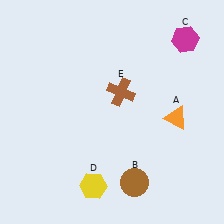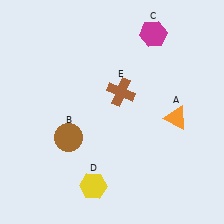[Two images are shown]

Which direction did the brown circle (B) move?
The brown circle (B) moved left.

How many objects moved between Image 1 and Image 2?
2 objects moved between the two images.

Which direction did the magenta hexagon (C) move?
The magenta hexagon (C) moved left.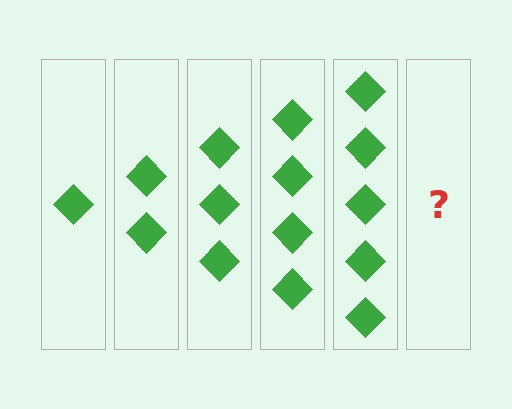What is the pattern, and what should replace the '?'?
The pattern is that each step adds one more diamond. The '?' should be 6 diamonds.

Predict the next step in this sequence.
The next step is 6 diamonds.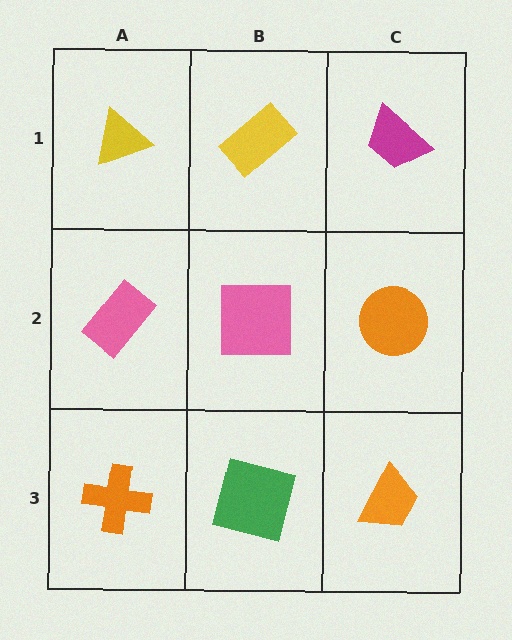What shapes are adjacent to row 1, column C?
An orange circle (row 2, column C), a yellow rectangle (row 1, column B).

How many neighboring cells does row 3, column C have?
2.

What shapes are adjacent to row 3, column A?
A pink rectangle (row 2, column A), a green square (row 3, column B).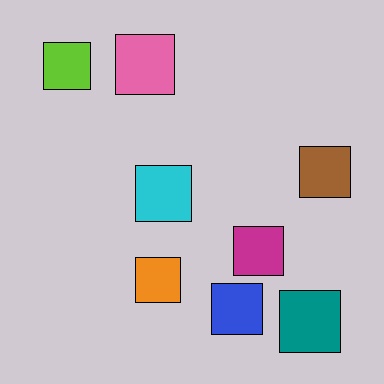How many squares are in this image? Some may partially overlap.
There are 8 squares.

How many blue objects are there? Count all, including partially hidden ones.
There is 1 blue object.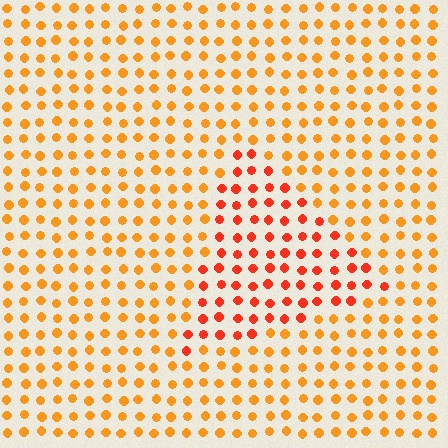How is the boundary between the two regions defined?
The boundary is defined purely by a slight shift in hue (about 29 degrees). Spacing, size, and orientation are identical on both sides.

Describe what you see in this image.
The image is filled with small orange elements in a uniform arrangement. A triangle-shaped region is visible where the elements are tinted to a slightly different hue, forming a subtle color boundary.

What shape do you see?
I see a triangle.